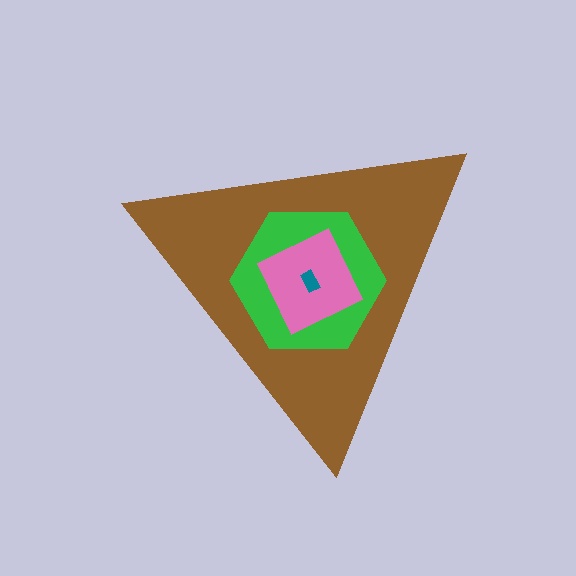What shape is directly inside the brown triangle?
The green hexagon.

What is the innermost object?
The teal rectangle.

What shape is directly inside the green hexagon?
The pink square.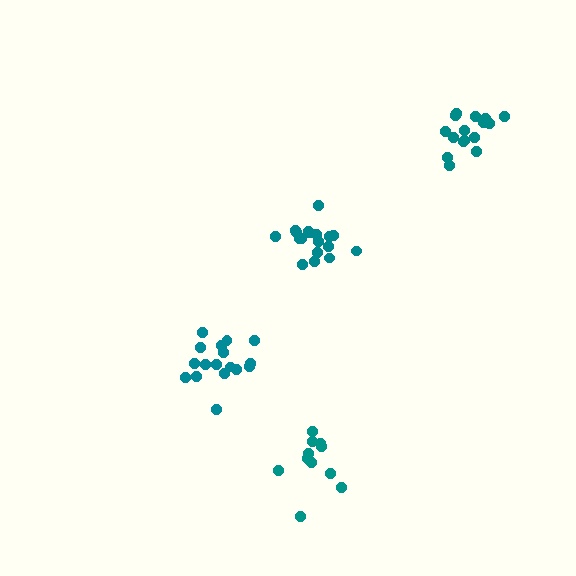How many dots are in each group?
Group 1: 16 dots, Group 2: 12 dots, Group 3: 18 dots, Group 4: 17 dots (63 total).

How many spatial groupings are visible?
There are 4 spatial groupings.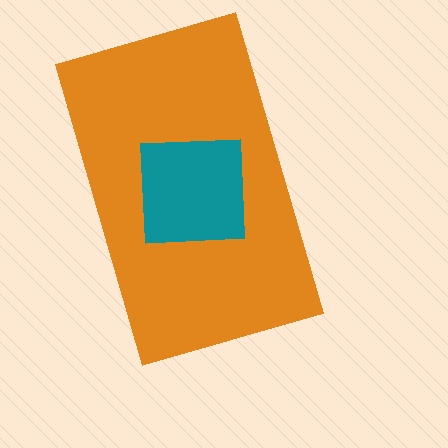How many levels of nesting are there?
2.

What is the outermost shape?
The orange rectangle.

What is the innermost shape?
The teal square.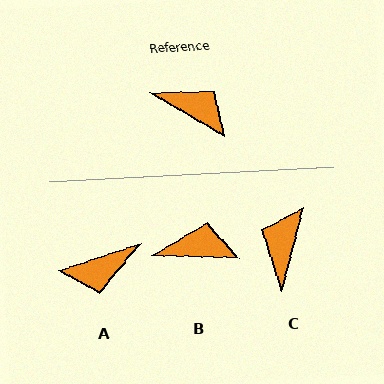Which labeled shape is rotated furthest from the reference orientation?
A, about 131 degrees away.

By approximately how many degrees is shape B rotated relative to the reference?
Approximately 30 degrees counter-clockwise.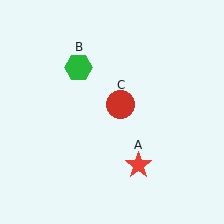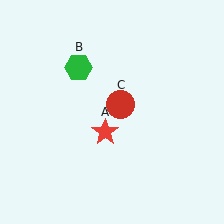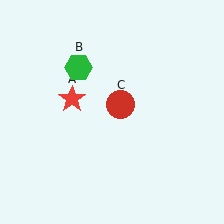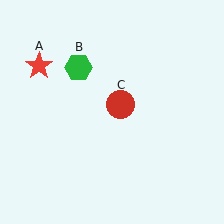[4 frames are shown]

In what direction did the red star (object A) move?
The red star (object A) moved up and to the left.